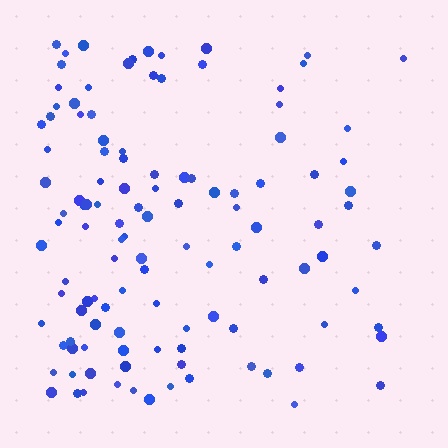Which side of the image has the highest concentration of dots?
The left.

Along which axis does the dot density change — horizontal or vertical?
Horizontal.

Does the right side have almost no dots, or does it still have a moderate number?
Still a moderate number, just noticeably fewer than the left.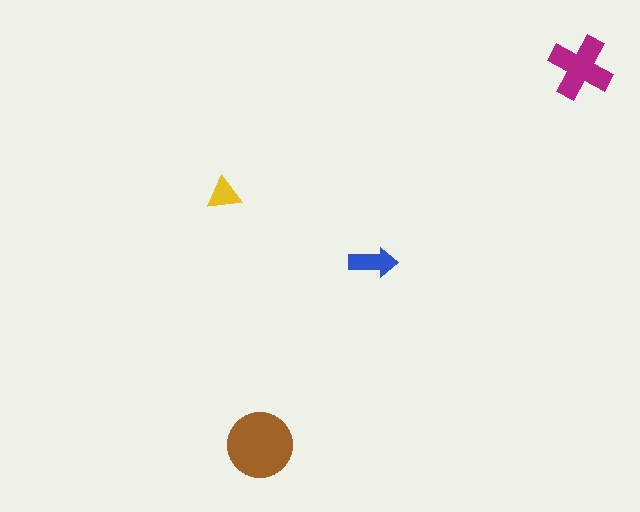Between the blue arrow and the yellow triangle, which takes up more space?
The blue arrow.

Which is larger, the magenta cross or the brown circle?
The brown circle.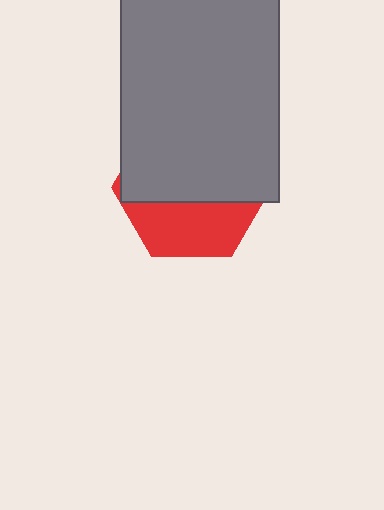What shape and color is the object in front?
The object in front is a gray rectangle.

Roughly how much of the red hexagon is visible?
A small part of it is visible (roughly 36%).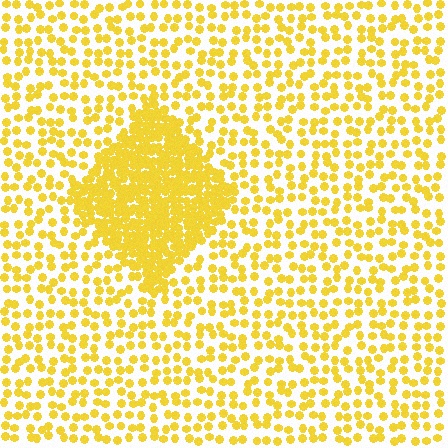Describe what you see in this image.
The image contains small yellow elements arranged at two different densities. A diamond-shaped region is visible where the elements are more densely packed than the surrounding area.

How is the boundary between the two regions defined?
The boundary is defined by a change in element density (approximately 2.8x ratio). All elements are the same color, size, and shape.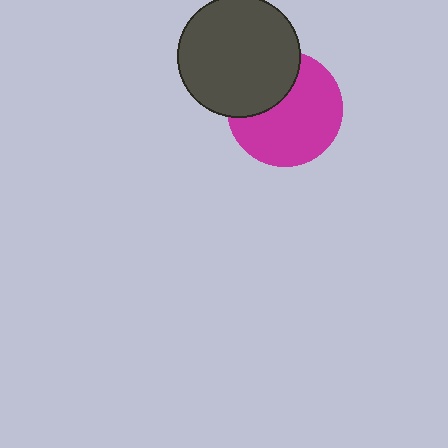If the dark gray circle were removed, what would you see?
You would see the complete magenta circle.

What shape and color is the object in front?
The object in front is a dark gray circle.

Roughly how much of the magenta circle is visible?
Most of it is visible (roughly 68%).